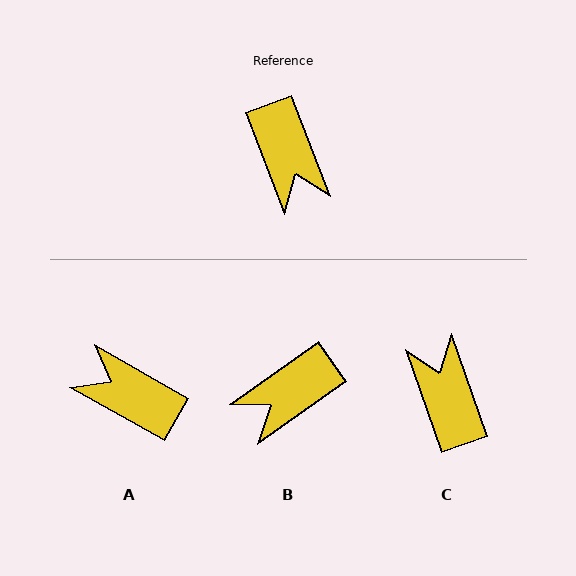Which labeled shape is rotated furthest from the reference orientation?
C, about 178 degrees away.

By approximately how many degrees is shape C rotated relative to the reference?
Approximately 178 degrees counter-clockwise.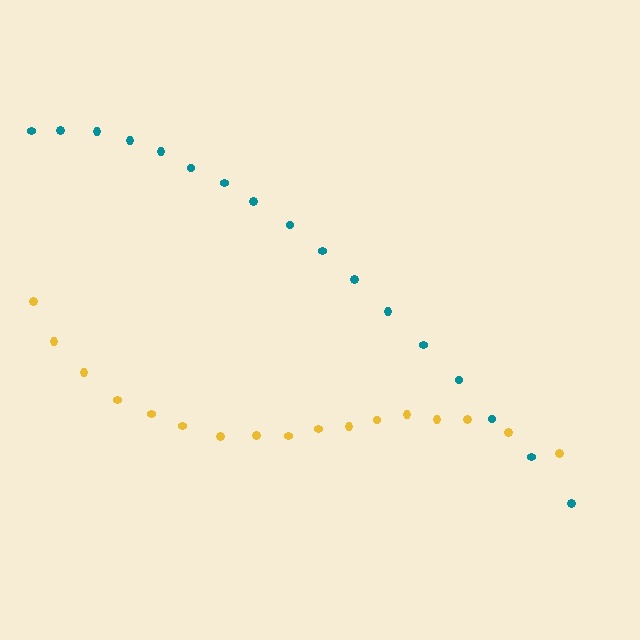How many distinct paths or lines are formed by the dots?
There are 2 distinct paths.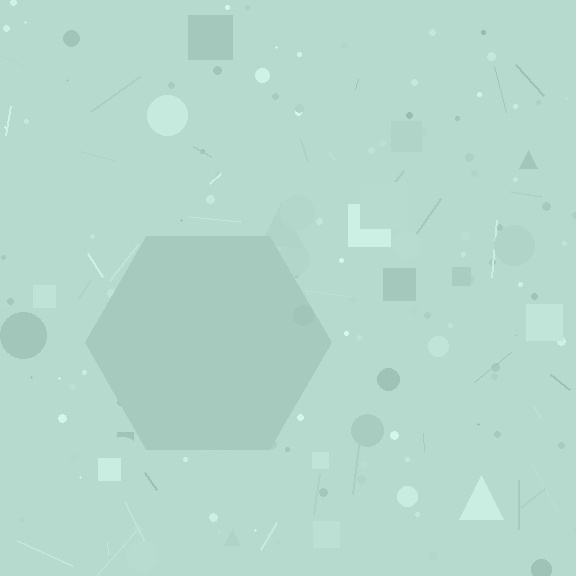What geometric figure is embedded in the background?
A hexagon is embedded in the background.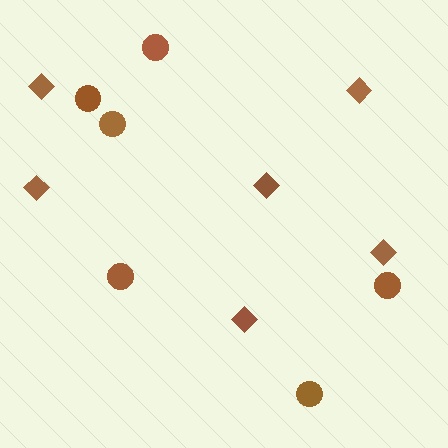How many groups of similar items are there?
There are 2 groups: one group of diamonds (6) and one group of circles (6).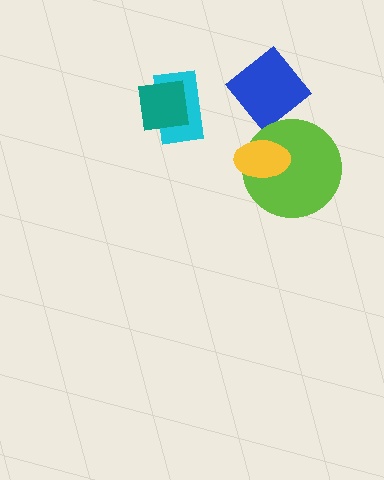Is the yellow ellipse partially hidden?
No, no other shape covers it.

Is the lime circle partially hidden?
Yes, it is partially covered by another shape.